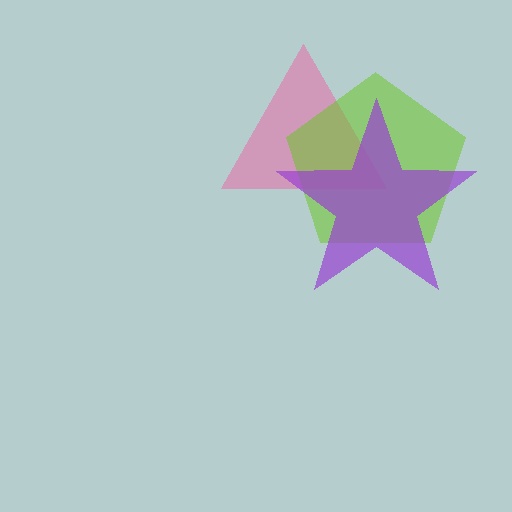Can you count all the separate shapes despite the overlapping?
Yes, there are 3 separate shapes.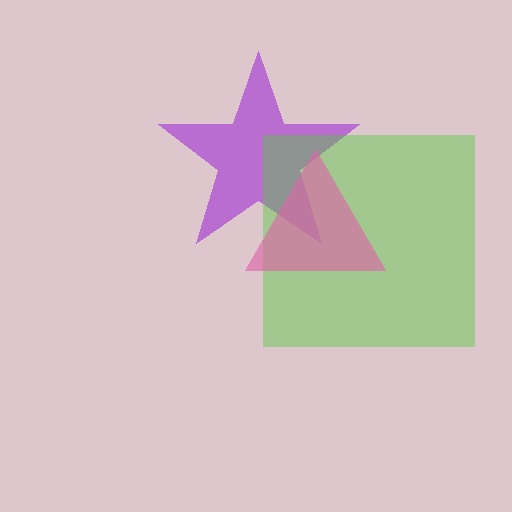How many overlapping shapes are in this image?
There are 3 overlapping shapes in the image.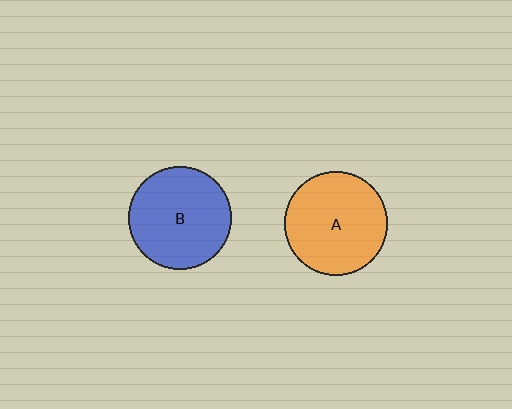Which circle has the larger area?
Circle A (orange).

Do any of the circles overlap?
No, none of the circles overlap.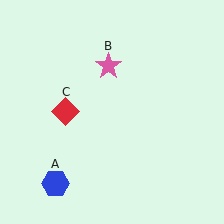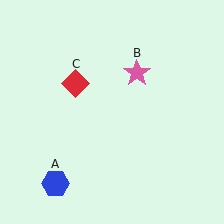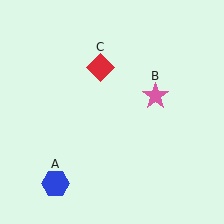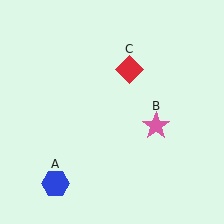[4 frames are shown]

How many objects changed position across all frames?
2 objects changed position: pink star (object B), red diamond (object C).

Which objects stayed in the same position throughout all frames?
Blue hexagon (object A) remained stationary.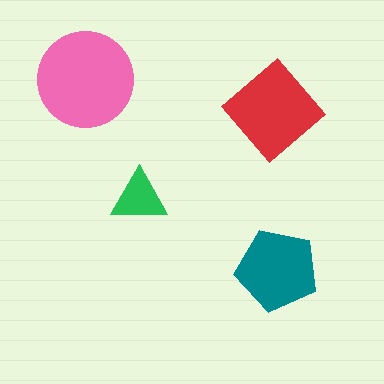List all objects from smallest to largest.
The green triangle, the teal pentagon, the red diamond, the pink circle.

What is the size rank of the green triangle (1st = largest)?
4th.